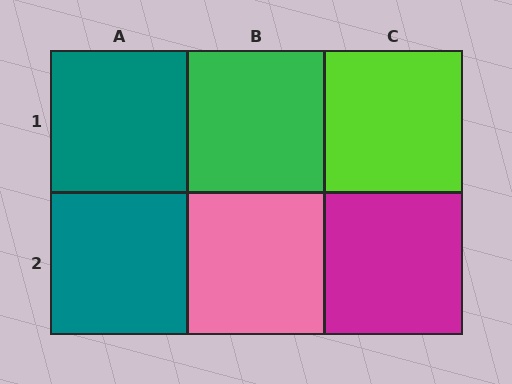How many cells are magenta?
1 cell is magenta.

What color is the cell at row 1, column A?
Teal.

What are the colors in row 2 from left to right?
Teal, pink, magenta.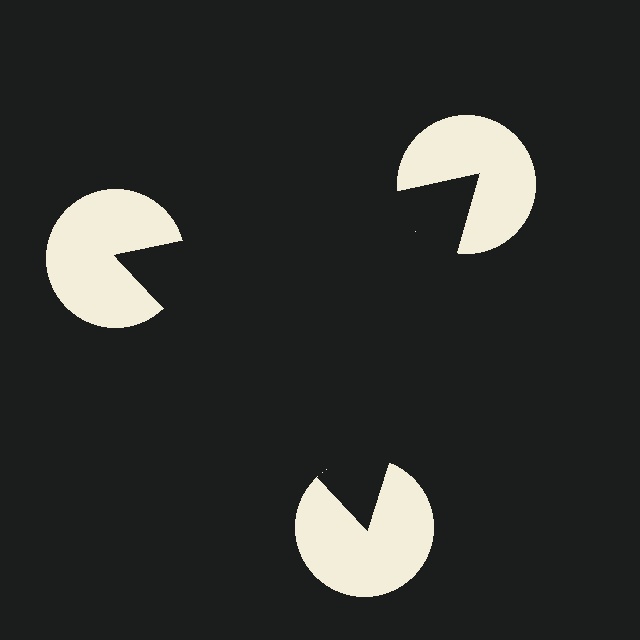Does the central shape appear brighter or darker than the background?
It typically appears slightly darker than the background, even though no actual brightness change is drawn.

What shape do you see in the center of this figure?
An illusory triangle — its edges are inferred from the aligned wedge cuts in the pac-man discs, not physically drawn.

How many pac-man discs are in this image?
There are 3 — one at each vertex of the illusory triangle.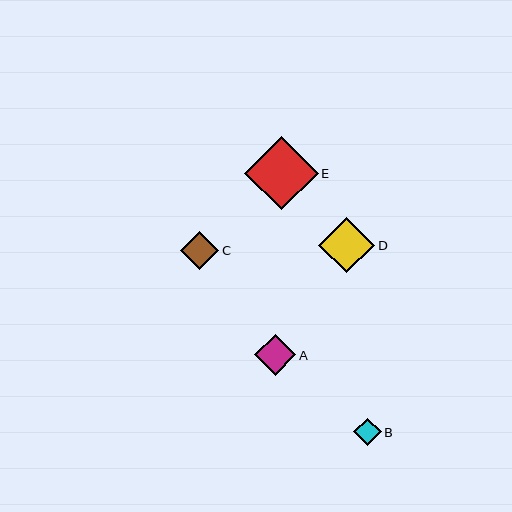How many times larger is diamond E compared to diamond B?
Diamond E is approximately 2.7 times the size of diamond B.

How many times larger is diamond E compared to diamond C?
Diamond E is approximately 1.9 times the size of diamond C.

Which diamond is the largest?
Diamond E is the largest with a size of approximately 73 pixels.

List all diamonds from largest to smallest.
From largest to smallest: E, D, A, C, B.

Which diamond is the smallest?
Diamond B is the smallest with a size of approximately 28 pixels.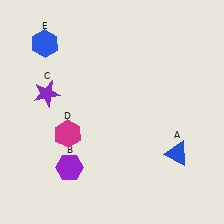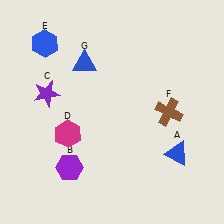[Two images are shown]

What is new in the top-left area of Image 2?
A blue triangle (G) was added in the top-left area of Image 2.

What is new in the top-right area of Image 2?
A brown cross (F) was added in the top-right area of Image 2.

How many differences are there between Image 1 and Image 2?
There are 2 differences between the two images.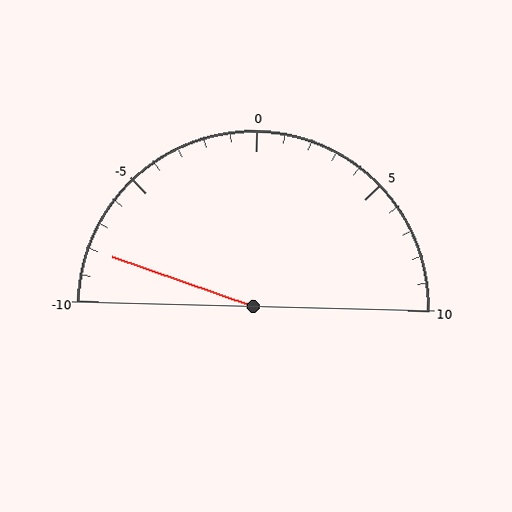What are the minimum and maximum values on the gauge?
The gauge ranges from -10 to 10.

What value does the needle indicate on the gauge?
The needle indicates approximately -8.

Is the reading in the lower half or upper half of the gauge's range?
The reading is in the lower half of the range (-10 to 10).